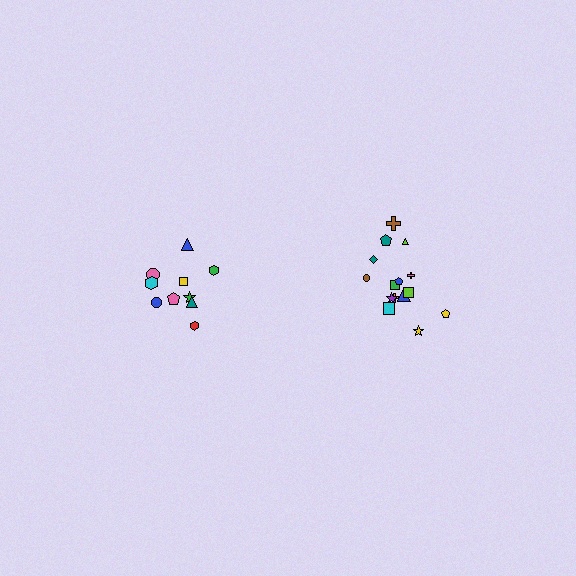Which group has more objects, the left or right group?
The right group.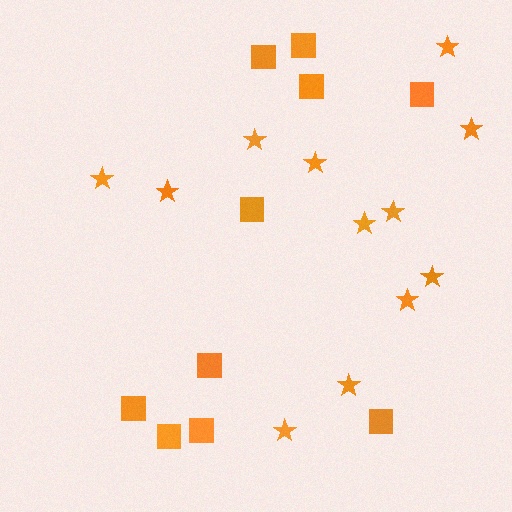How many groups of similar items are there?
There are 2 groups: one group of squares (10) and one group of stars (12).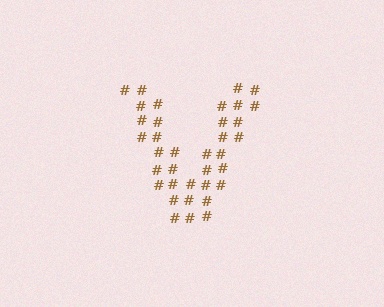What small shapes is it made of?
It is made of small hash symbols.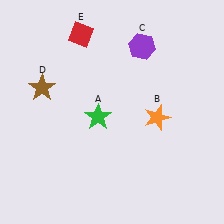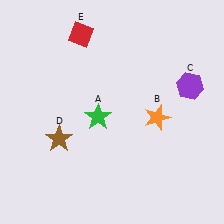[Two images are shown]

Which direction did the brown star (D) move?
The brown star (D) moved down.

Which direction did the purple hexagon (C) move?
The purple hexagon (C) moved right.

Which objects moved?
The objects that moved are: the purple hexagon (C), the brown star (D).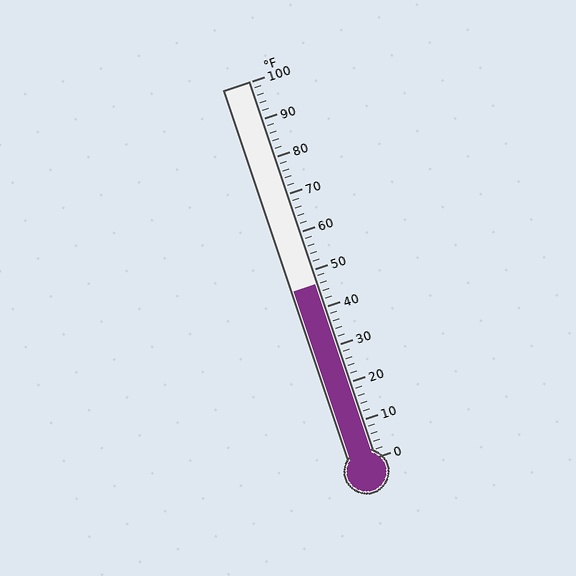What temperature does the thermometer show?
The thermometer shows approximately 46°F.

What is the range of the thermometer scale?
The thermometer scale ranges from 0°F to 100°F.